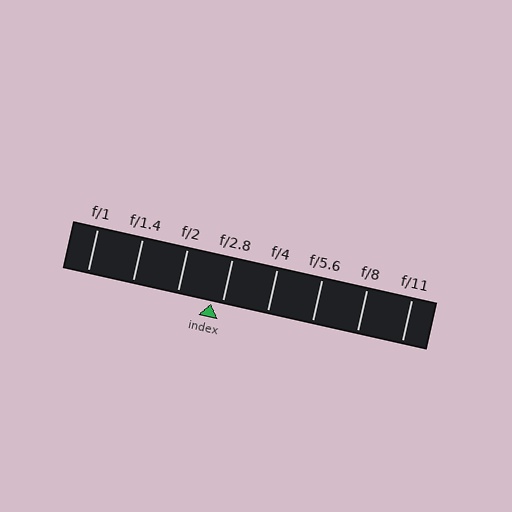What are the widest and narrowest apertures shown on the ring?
The widest aperture shown is f/1 and the narrowest is f/11.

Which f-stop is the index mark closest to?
The index mark is closest to f/2.8.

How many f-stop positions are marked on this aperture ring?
There are 8 f-stop positions marked.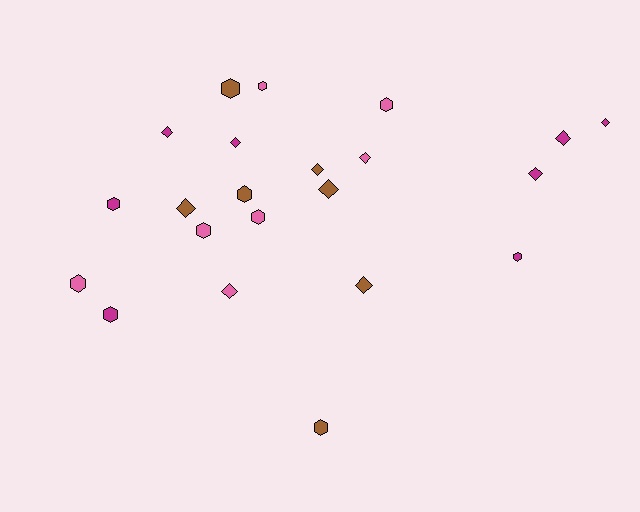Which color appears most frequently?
Magenta, with 8 objects.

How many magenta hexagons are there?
There are 3 magenta hexagons.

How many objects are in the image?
There are 22 objects.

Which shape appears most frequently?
Diamond, with 11 objects.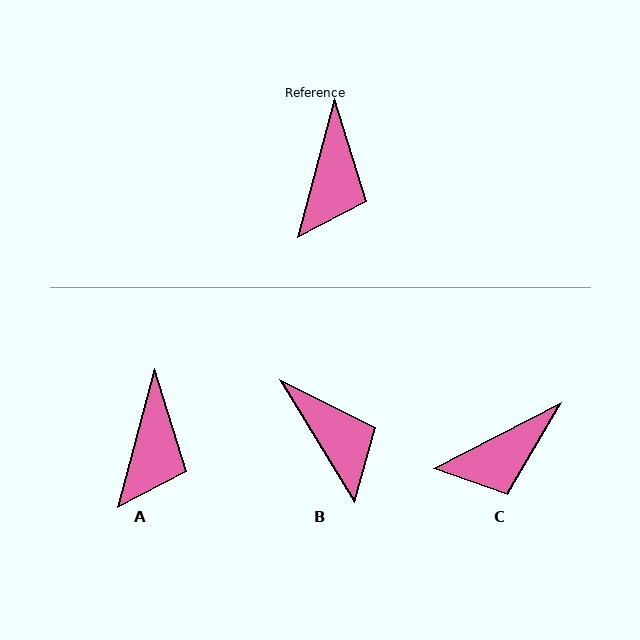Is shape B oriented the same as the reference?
No, it is off by about 47 degrees.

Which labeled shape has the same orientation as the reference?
A.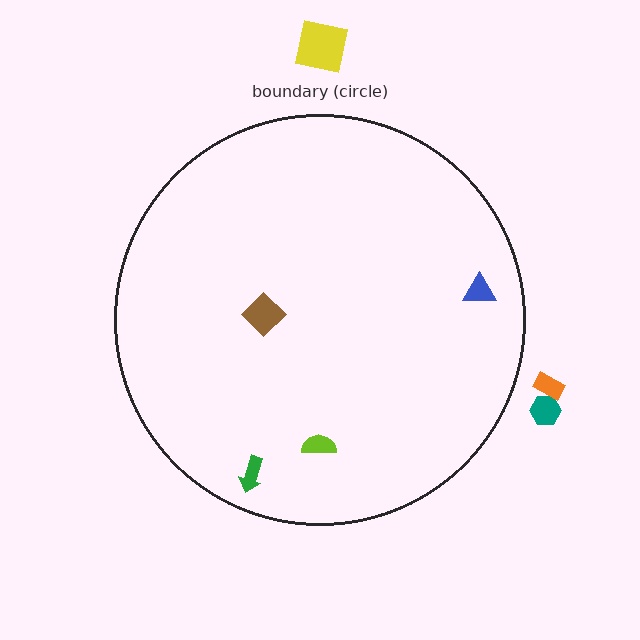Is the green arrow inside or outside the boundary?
Inside.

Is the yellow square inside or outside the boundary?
Outside.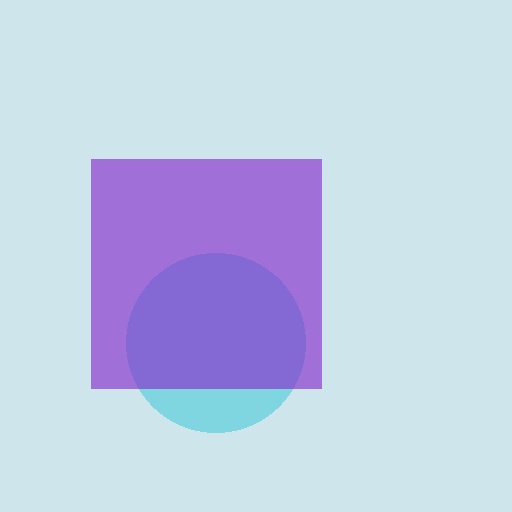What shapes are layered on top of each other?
The layered shapes are: a cyan circle, a purple square.